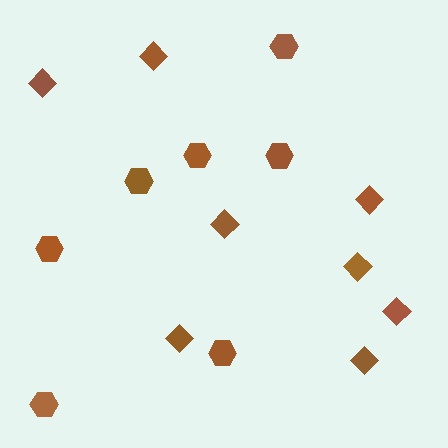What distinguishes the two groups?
There are 2 groups: one group of diamonds (8) and one group of hexagons (7).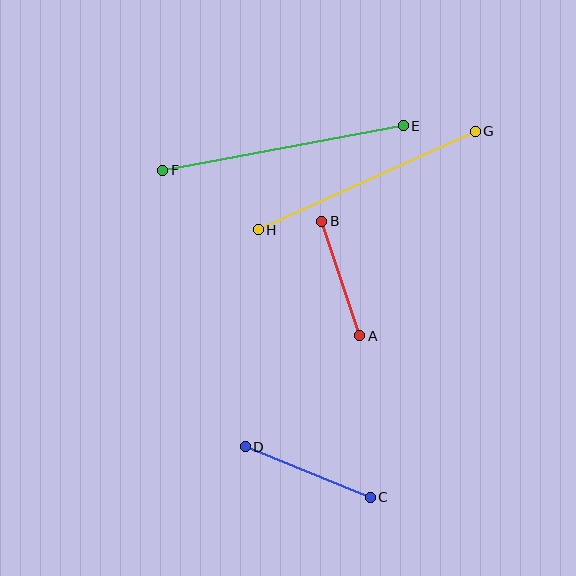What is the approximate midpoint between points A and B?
The midpoint is at approximately (341, 278) pixels.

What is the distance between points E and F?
The distance is approximately 245 pixels.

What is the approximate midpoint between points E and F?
The midpoint is at approximately (283, 148) pixels.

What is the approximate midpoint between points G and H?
The midpoint is at approximately (367, 180) pixels.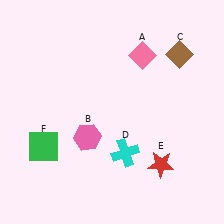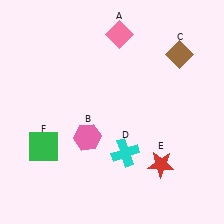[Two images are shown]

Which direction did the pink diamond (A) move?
The pink diamond (A) moved left.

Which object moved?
The pink diamond (A) moved left.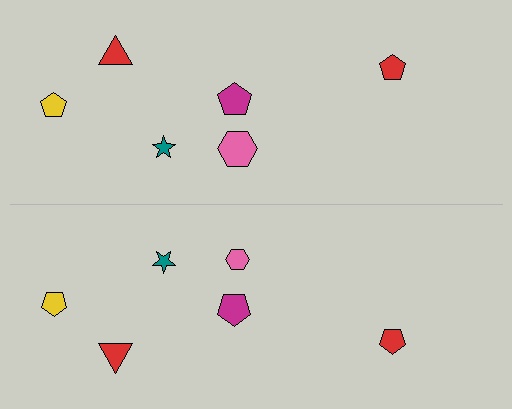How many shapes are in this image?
There are 12 shapes in this image.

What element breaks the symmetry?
The pink hexagon on the bottom side has a different size than its mirror counterpart.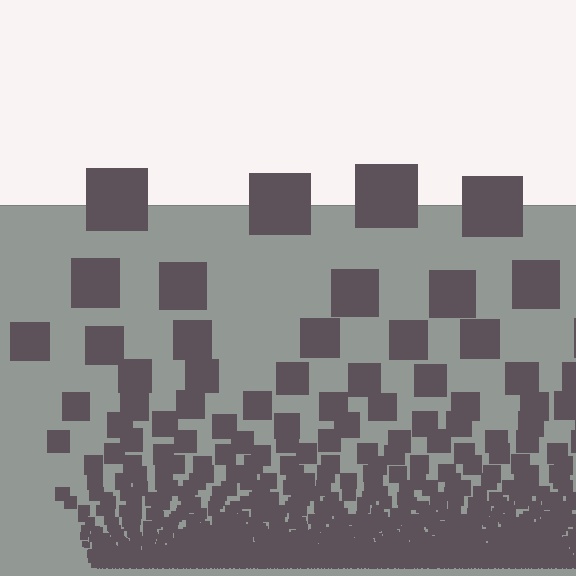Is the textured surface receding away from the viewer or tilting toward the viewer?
The surface appears to tilt toward the viewer. Texture elements get larger and sparser toward the top.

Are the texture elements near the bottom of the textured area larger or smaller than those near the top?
Smaller. The gradient is inverted — elements near the bottom are smaller and denser.